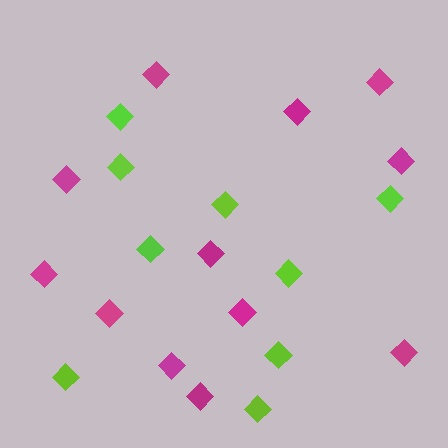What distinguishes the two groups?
There are 2 groups: one group of magenta diamonds (12) and one group of lime diamonds (9).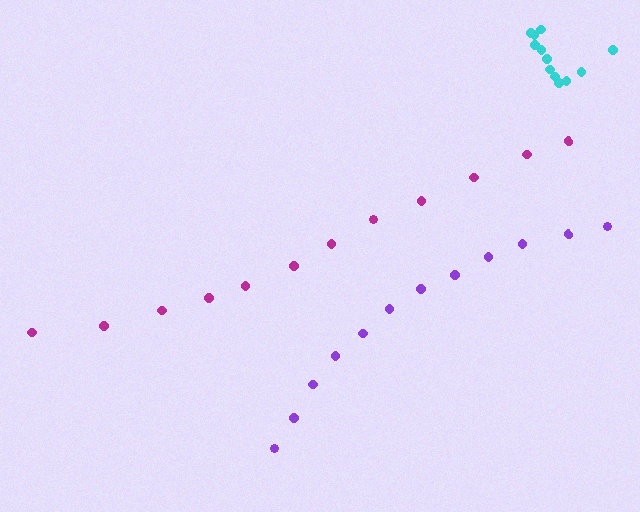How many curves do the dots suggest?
There are 3 distinct paths.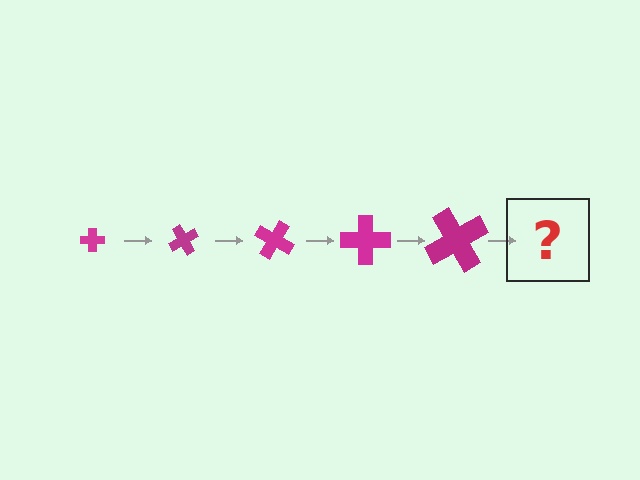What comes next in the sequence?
The next element should be a cross, larger than the previous one and rotated 300 degrees from the start.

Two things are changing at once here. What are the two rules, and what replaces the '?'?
The two rules are that the cross grows larger each step and it rotates 60 degrees each step. The '?' should be a cross, larger than the previous one and rotated 300 degrees from the start.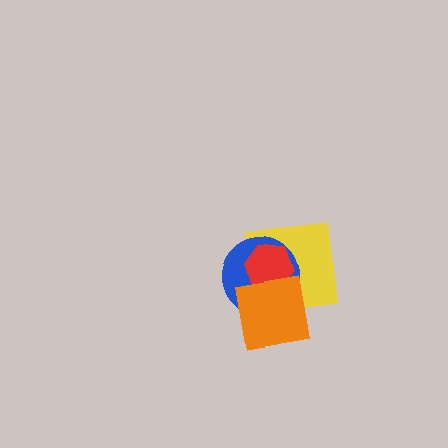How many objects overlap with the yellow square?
3 objects overlap with the yellow square.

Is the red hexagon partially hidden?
Yes, it is partially covered by another shape.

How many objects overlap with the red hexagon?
3 objects overlap with the red hexagon.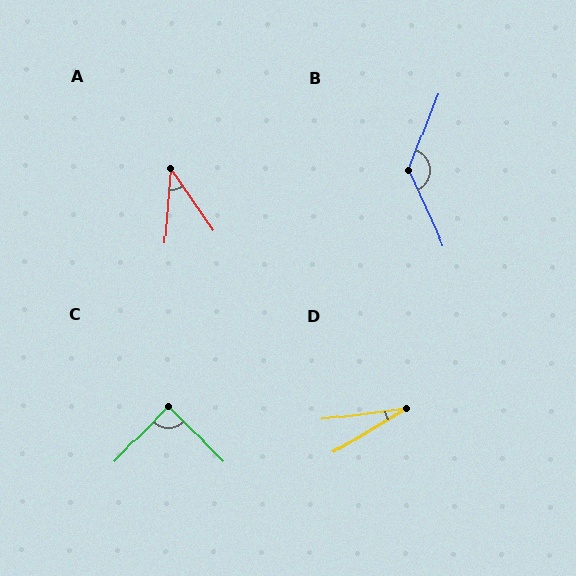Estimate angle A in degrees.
Approximately 39 degrees.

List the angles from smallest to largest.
D (24°), A (39°), C (89°), B (134°).